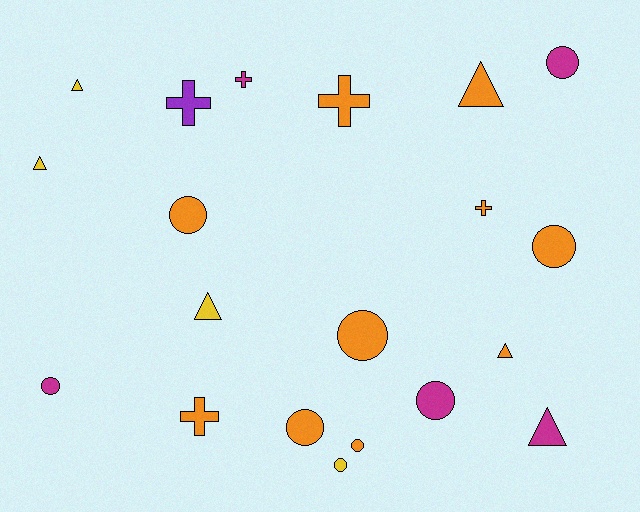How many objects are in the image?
There are 20 objects.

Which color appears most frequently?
Orange, with 10 objects.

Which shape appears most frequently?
Circle, with 9 objects.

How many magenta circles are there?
There are 3 magenta circles.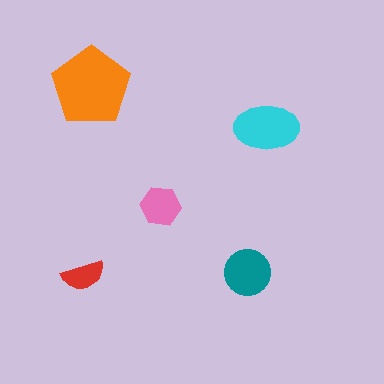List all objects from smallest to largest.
The red semicircle, the pink hexagon, the teal circle, the cyan ellipse, the orange pentagon.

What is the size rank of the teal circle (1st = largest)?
3rd.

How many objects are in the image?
There are 5 objects in the image.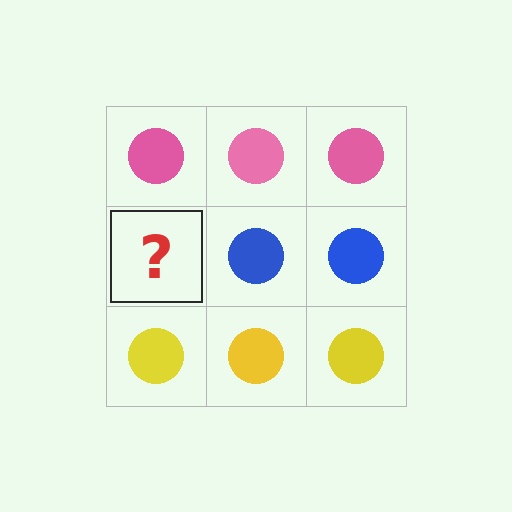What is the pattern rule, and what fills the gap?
The rule is that each row has a consistent color. The gap should be filled with a blue circle.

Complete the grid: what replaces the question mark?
The question mark should be replaced with a blue circle.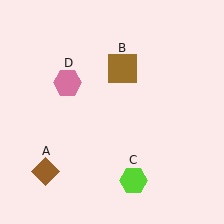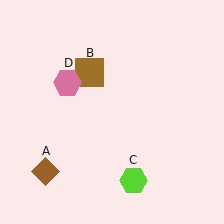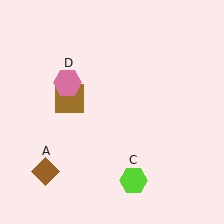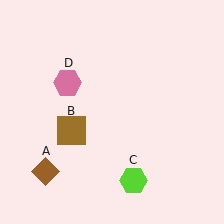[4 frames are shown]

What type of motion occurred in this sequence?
The brown square (object B) rotated counterclockwise around the center of the scene.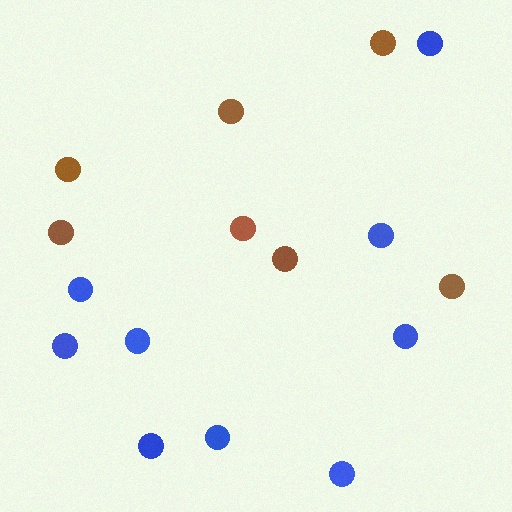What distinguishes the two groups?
There are 2 groups: one group of brown circles (7) and one group of blue circles (9).